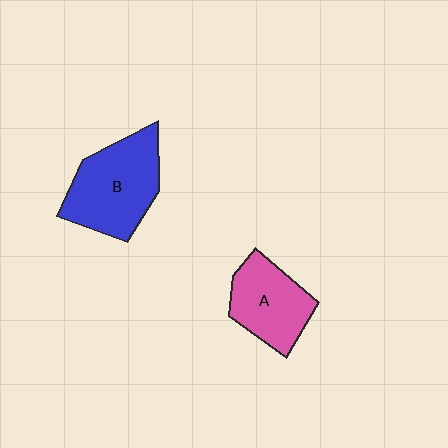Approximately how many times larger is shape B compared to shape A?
Approximately 1.3 times.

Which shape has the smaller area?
Shape A (pink).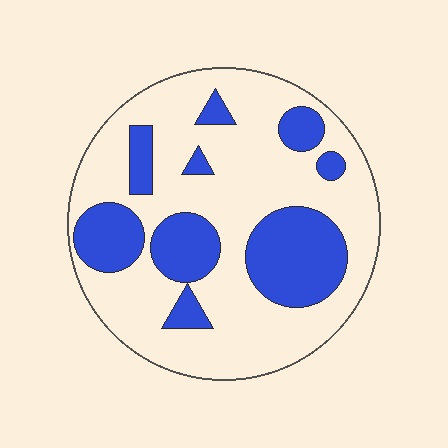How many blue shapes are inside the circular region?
9.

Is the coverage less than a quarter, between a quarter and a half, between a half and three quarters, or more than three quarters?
Between a quarter and a half.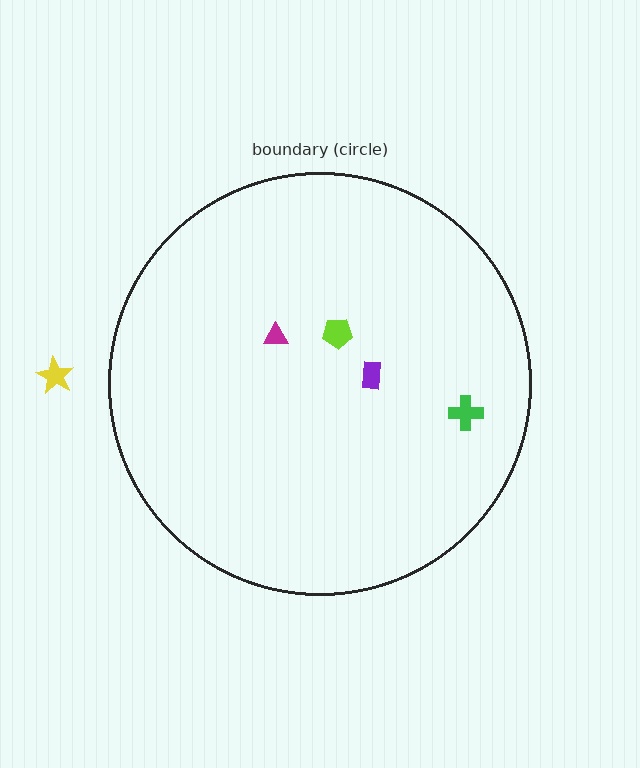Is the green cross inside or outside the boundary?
Inside.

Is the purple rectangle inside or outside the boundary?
Inside.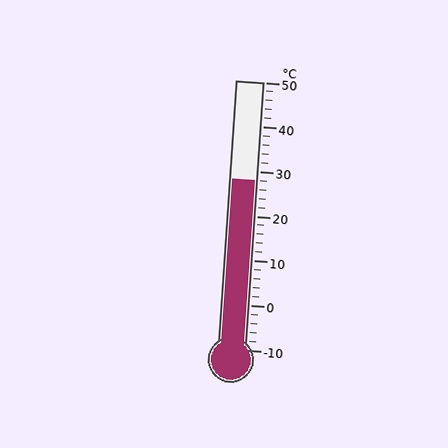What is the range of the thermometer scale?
The thermometer scale ranges from -10°C to 50°C.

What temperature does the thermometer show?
The thermometer shows approximately 28°C.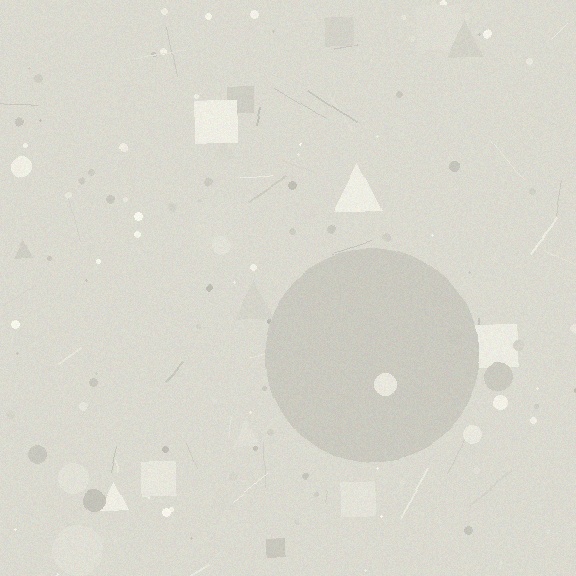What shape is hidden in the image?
A circle is hidden in the image.